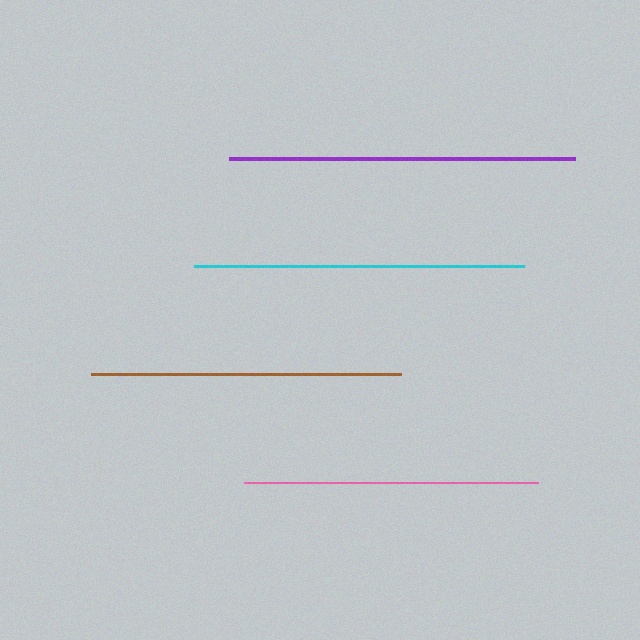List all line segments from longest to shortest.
From longest to shortest: purple, cyan, brown, pink.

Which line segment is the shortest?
The pink line is the shortest at approximately 293 pixels.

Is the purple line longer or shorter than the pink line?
The purple line is longer than the pink line.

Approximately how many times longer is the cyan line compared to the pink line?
The cyan line is approximately 1.1 times the length of the pink line.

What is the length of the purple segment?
The purple segment is approximately 345 pixels long.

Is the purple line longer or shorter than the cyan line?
The purple line is longer than the cyan line.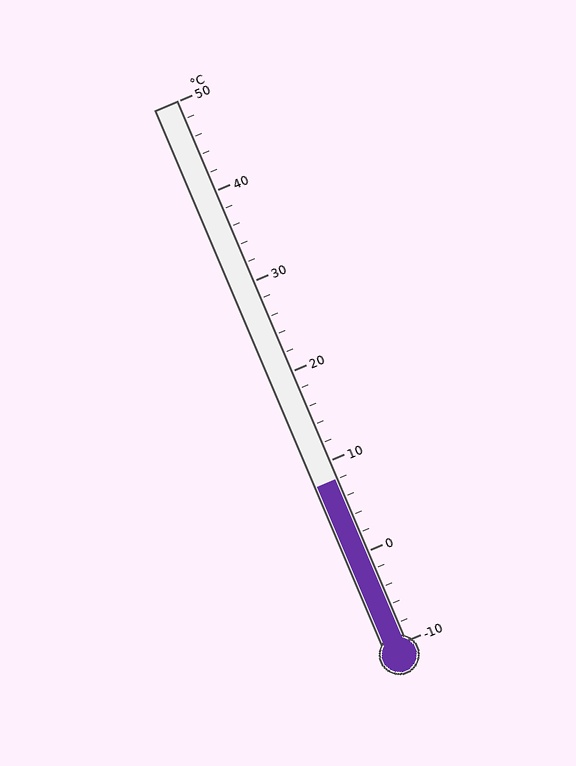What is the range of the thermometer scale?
The thermometer scale ranges from -10°C to 50°C.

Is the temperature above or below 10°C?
The temperature is below 10°C.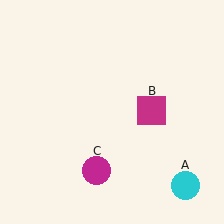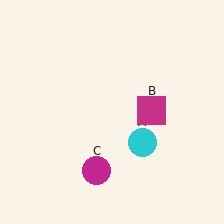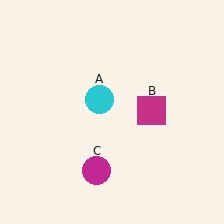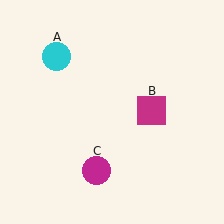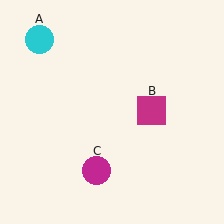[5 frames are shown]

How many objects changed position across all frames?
1 object changed position: cyan circle (object A).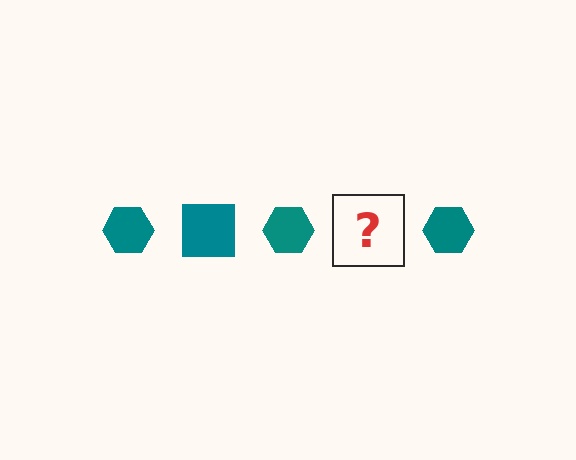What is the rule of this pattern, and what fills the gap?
The rule is that the pattern cycles through hexagon, square shapes in teal. The gap should be filled with a teal square.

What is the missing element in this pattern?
The missing element is a teal square.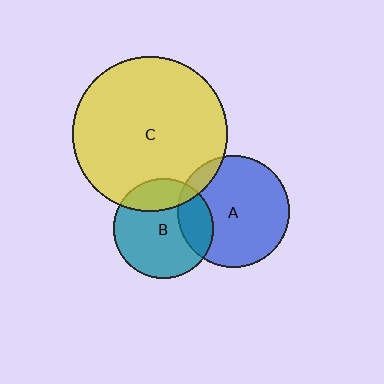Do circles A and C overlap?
Yes.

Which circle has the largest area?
Circle C (yellow).